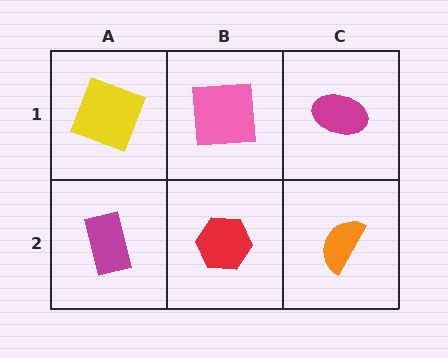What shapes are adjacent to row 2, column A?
A yellow square (row 1, column A), a red hexagon (row 2, column B).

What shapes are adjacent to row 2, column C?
A magenta ellipse (row 1, column C), a red hexagon (row 2, column B).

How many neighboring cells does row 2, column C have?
2.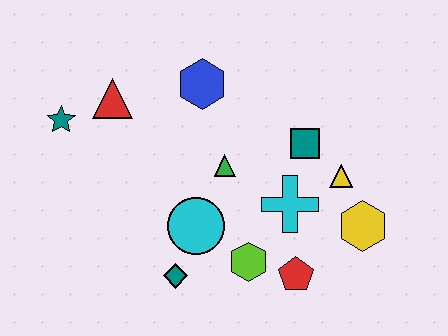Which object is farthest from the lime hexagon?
The teal star is farthest from the lime hexagon.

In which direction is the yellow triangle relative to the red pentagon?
The yellow triangle is above the red pentagon.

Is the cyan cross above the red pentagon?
Yes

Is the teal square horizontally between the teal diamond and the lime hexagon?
No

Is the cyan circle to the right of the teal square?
No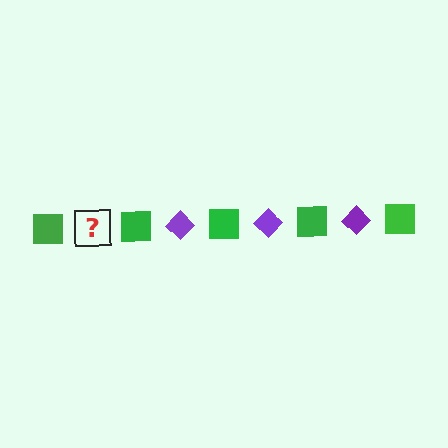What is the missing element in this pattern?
The missing element is a purple diamond.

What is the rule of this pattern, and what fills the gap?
The rule is that the pattern alternates between green square and purple diamond. The gap should be filled with a purple diamond.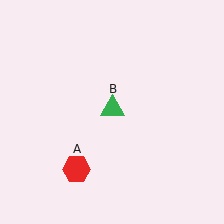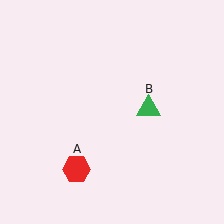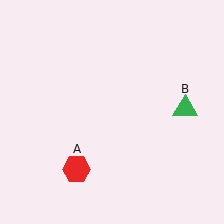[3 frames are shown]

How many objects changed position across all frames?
1 object changed position: green triangle (object B).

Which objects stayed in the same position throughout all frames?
Red hexagon (object A) remained stationary.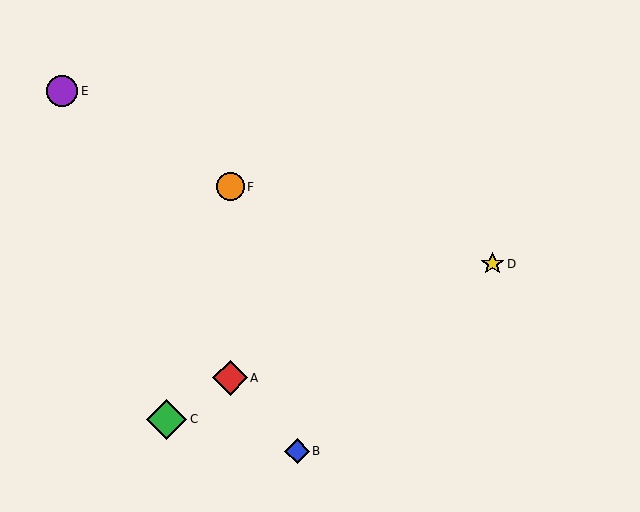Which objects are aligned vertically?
Objects A, F are aligned vertically.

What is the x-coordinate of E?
Object E is at x≈62.